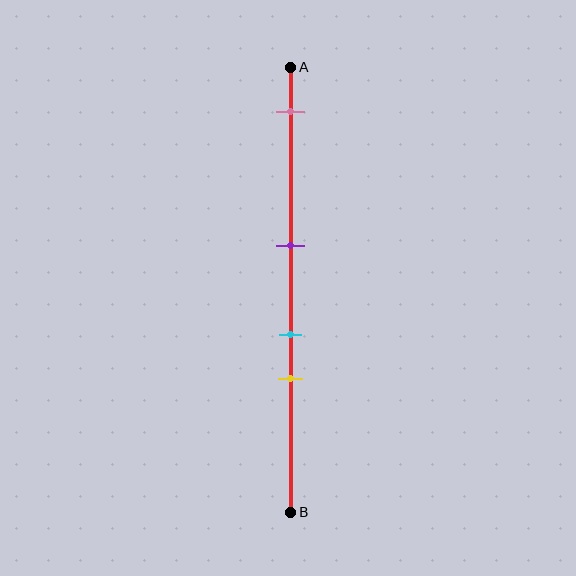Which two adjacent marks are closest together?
The cyan and yellow marks are the closest adjacent pair.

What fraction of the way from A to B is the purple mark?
The purple mark is approximately 40% (0.4) of the way from A to B.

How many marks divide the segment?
There are 4 marks dividing the segment.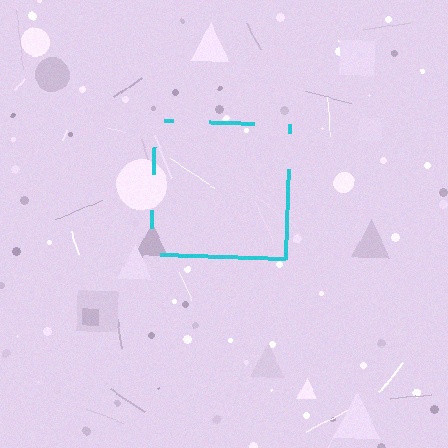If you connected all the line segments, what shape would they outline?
They would outline a square.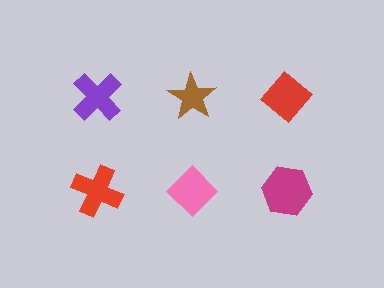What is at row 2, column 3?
A magenta hexagon.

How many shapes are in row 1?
3 shapes.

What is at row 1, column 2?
A brown star.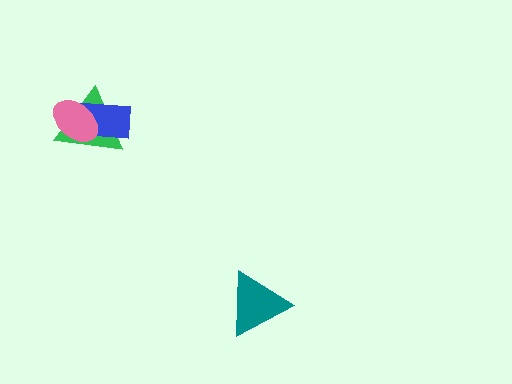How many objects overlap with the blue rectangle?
2 objects overlap with the blue rectangle.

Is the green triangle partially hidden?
Yes, it is partially covered by another shape.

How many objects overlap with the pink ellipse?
2 objects overlap with the pink ellipse.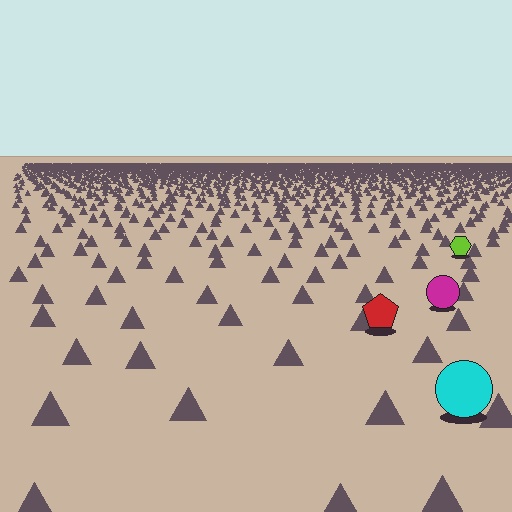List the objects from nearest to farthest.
From nearest to farthest: the cyan circle, the red pentagon, the magenta circle, the lime hexagon.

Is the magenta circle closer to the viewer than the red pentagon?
No. The red pentagon is closer — you can tell from the texture gradient: the ground texture is coarser near it.